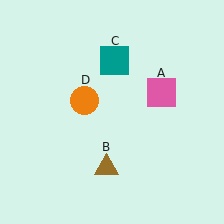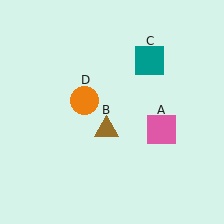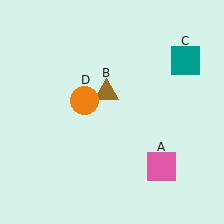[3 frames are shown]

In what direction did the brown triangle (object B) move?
The brown triangle (object B) moved up.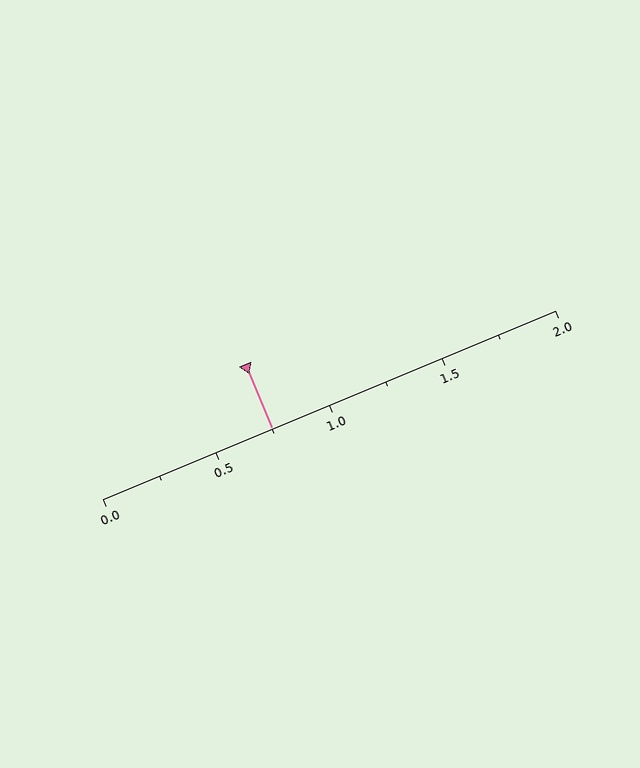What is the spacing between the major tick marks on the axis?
The major ticks are spaced 0.5 apart.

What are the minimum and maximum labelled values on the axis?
The axis runs from 0.0 to 2.0.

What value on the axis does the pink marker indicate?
The marker indicates approximately 0.75.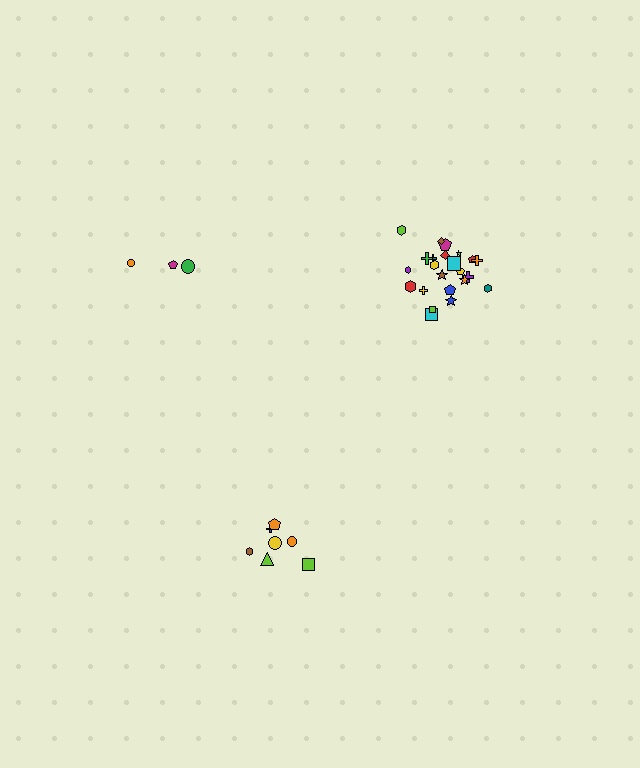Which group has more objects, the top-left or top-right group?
The top-right group.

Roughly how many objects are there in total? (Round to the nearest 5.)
Roughly 35 objects in total.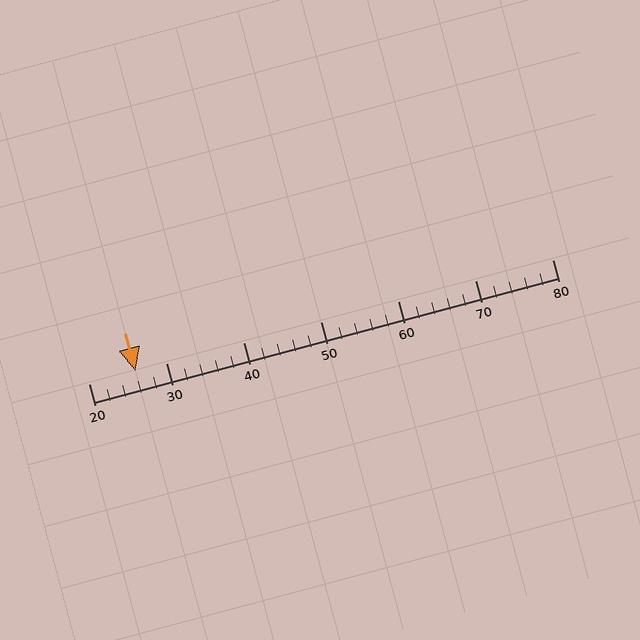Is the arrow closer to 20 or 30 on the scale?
The arrow is closer to 30.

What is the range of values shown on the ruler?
The ruler shows values from 20 to 80.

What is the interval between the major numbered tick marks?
The major tick marks are spaced 10 units apart.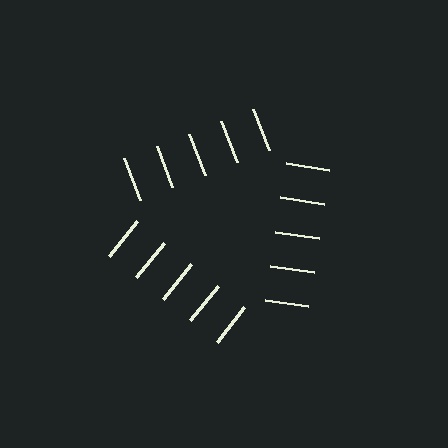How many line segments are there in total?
15 — 5 along each of the 3 edges.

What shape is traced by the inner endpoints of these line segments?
An illusory triangle — the line segments terminate on its edges but no continuous stroke is drawn.